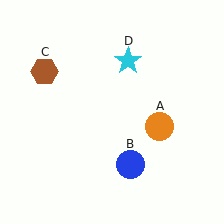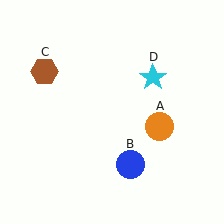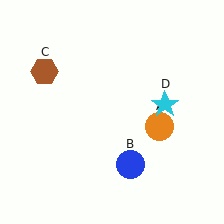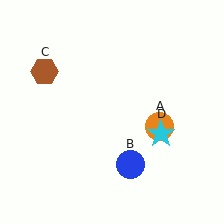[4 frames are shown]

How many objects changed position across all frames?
1 object changed position: cyan star (object D).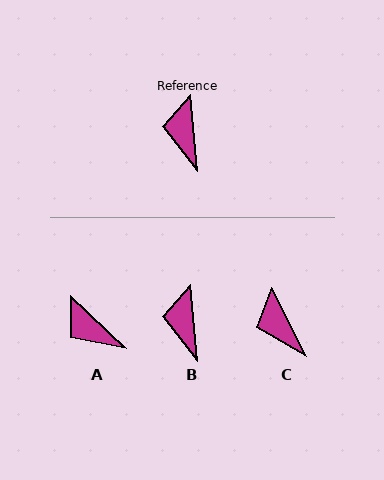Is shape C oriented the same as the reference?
No, it is off by about 22 degrees.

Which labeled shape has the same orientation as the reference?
B.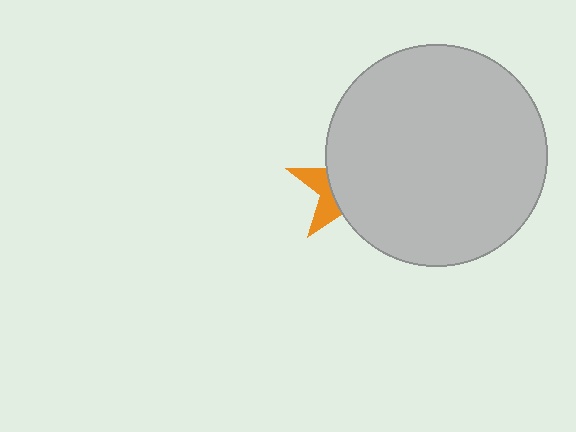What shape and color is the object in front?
The object in front is a light gray circle.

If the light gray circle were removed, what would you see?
You would see the complete orange star.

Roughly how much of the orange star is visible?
A small part of it is visible (roughly 30%).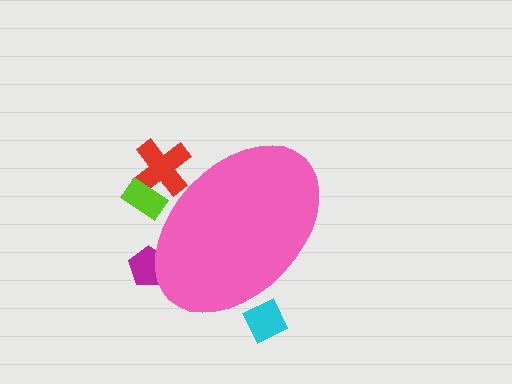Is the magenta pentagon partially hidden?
Yes, the magenta pentagon is partially hidden behind the pink ellipse.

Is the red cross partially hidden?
Yes, the red cross is partially hidden behind the pink ellipse.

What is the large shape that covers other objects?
A pink ellipse.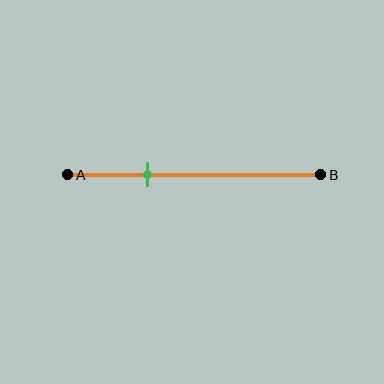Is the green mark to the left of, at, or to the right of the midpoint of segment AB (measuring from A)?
The green mark is to the left of the midpoint of segment AB.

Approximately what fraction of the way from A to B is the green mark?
The green mark is approximately 30% of the way from A to B.